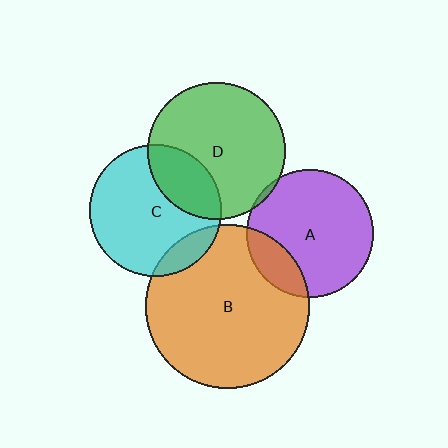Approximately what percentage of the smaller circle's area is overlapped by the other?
Approximately 5%.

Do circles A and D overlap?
Yes.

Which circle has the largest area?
Circle B (orange).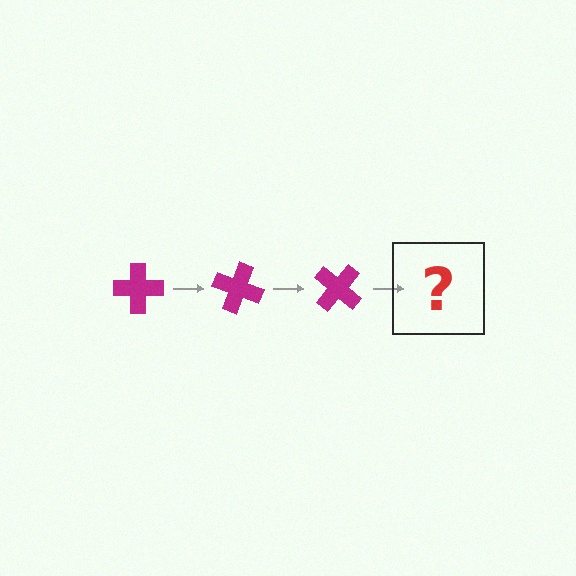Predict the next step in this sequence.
The next step is a magenta cross rotated 60 degrees.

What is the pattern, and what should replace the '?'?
The pattern is that the cross rotates 20 degrees each step. The '?' should be a magenta cross rotated 60 degrees.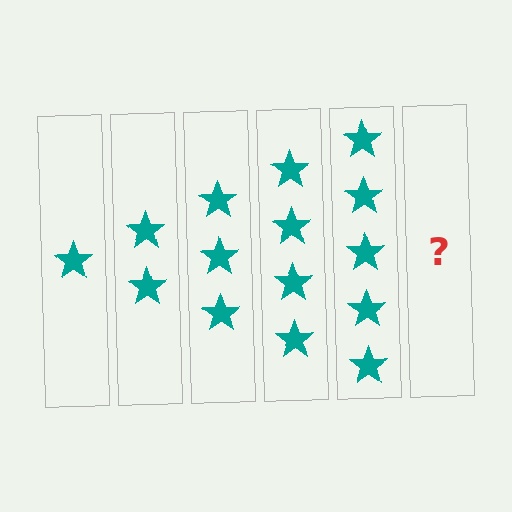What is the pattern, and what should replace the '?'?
The pattern is that each step adds one more star. The '?' should be 6 stars.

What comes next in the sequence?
The next element should be 6 stars.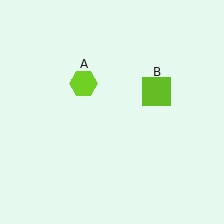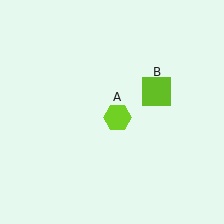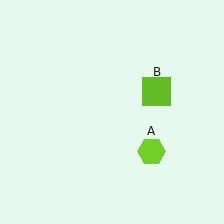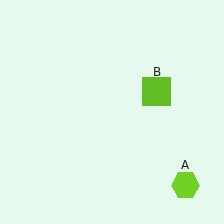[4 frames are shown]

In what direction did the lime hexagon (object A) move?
The lime hexagon (object A) moved down and to the right.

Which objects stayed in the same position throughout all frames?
Lime square (object B) remained stationary.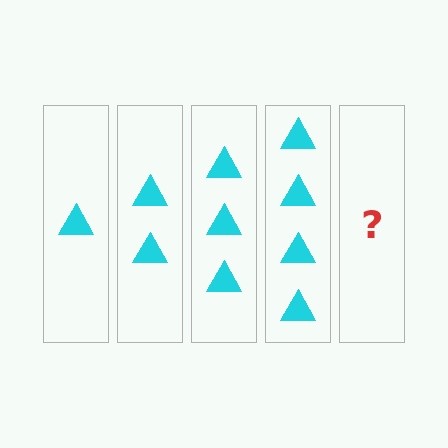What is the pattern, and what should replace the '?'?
The pattern is that each step adds one more triangle. The '?' should be 5 triangles.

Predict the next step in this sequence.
The next step is 5 triangles.